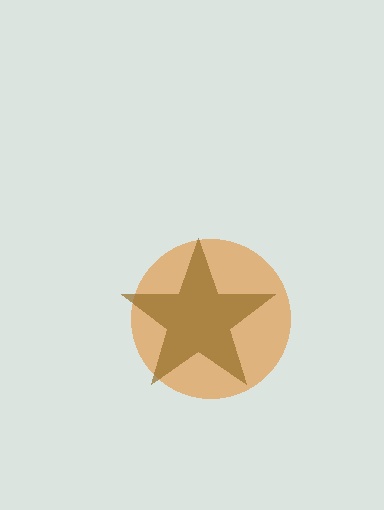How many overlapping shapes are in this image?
There are 2 overlapping shapes in the image.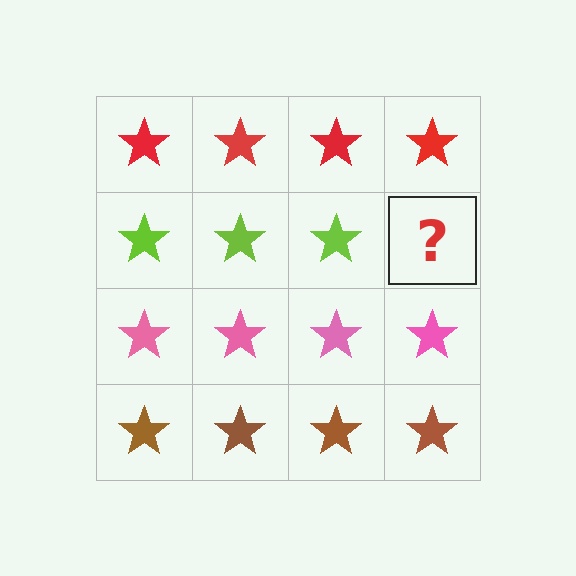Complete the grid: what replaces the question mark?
The question mark should be replaced with a lime star.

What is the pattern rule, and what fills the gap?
The rule is that each row has a consistent color. The gap should be filled with a lime star.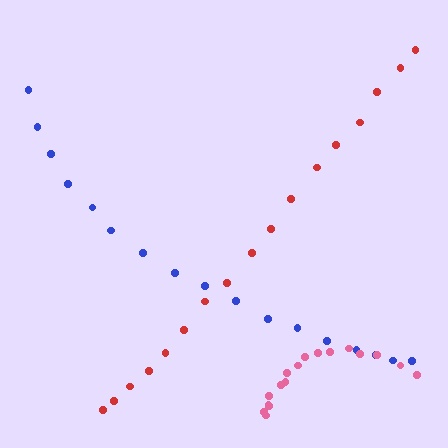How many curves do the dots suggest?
There are 3 distinct paths.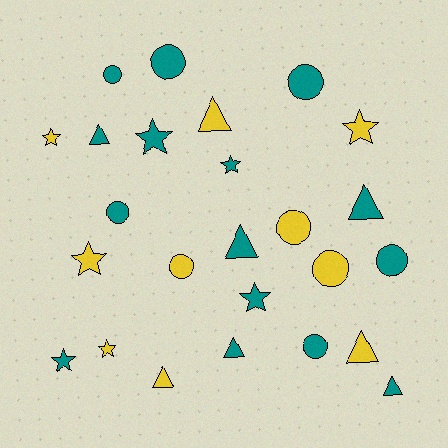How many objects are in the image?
There are 25 objects.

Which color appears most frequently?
Teal, with 15 objects.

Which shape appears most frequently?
Circle, with 9 objects.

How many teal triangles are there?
There are 5 teal triangles.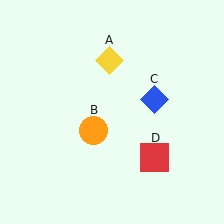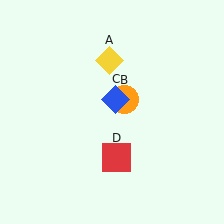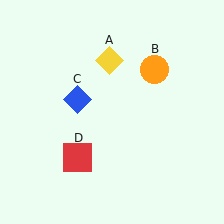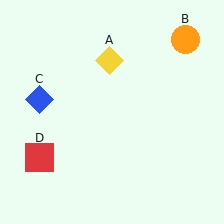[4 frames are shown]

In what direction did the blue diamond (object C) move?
The blue diamond (object C) moved left.